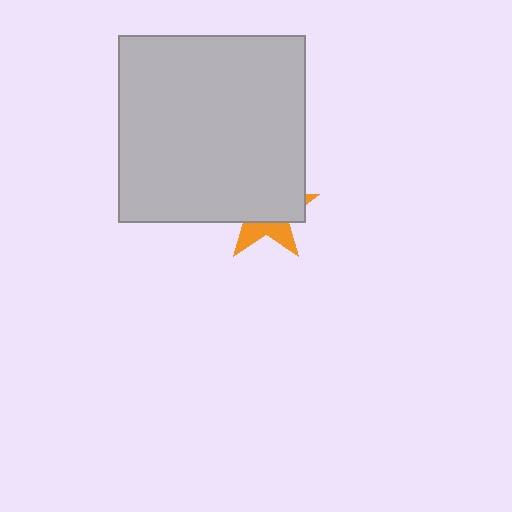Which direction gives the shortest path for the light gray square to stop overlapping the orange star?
Moving up gives the shortest separation.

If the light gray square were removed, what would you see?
You would see the complete orange star.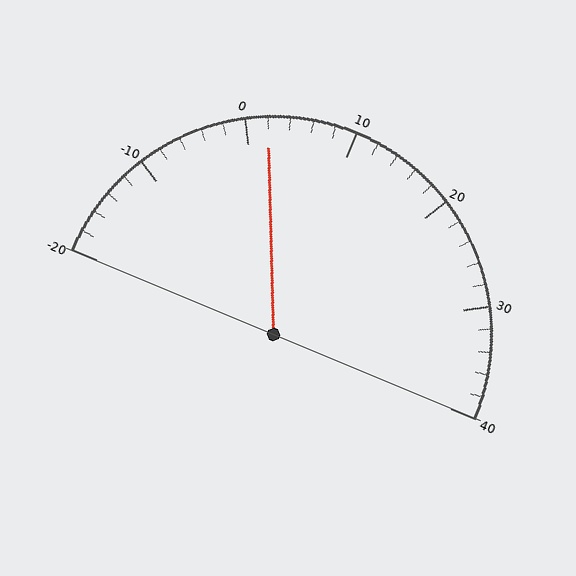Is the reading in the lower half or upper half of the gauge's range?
The reading is in the lower half of the range (-20 to 40).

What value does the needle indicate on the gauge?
The needle indicates approximately 2.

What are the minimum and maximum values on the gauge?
The gauge ranges from -20 to 40.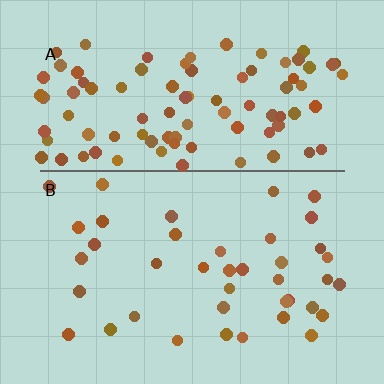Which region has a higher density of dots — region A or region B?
A (the top).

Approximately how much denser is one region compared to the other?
Approximately 2.4× — region A over region B.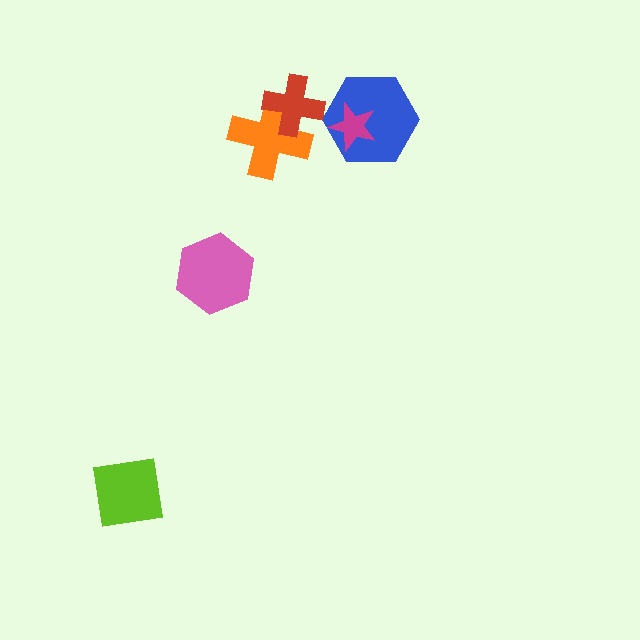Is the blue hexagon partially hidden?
Yes, it is partially covered by another shape.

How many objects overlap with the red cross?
1 object overlaps with the red cross.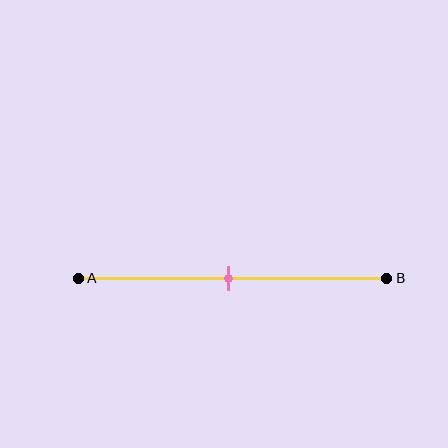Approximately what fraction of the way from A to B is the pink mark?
The pink mark is approximately 50% of the way from A to B.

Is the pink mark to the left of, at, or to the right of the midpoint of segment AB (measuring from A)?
The pink mark is approximately at the midpoint of segment AB.